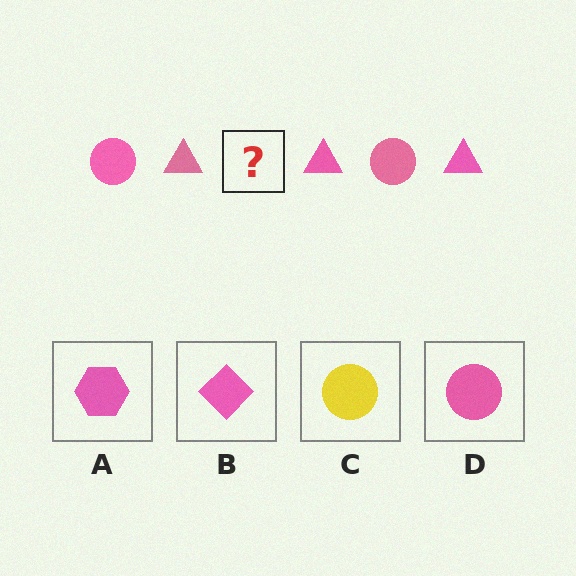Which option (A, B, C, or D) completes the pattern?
D.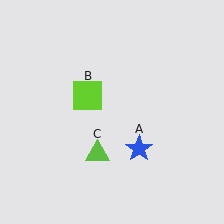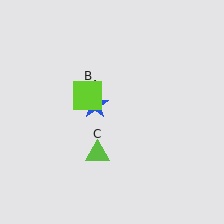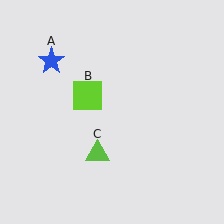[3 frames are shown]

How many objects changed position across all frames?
1 object changed position: blue star (object A).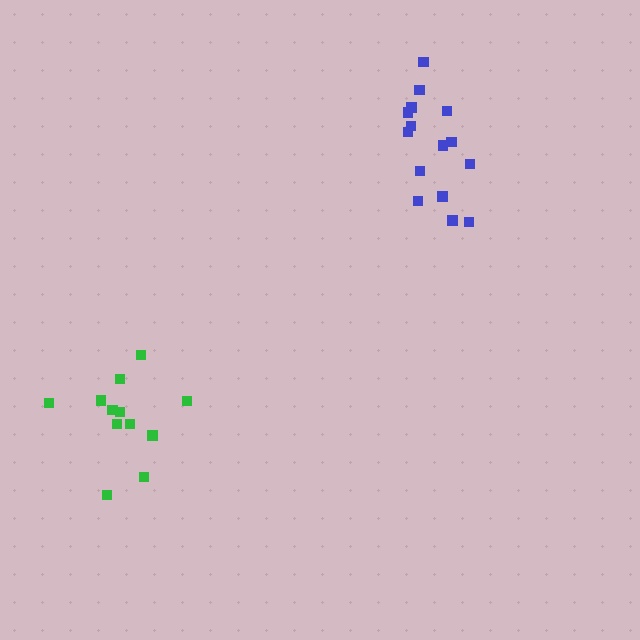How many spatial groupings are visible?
There are 2 spatial groupings.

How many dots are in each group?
Group 1: 12 dots, Group 2: 15 dots (27 total).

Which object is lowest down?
The green cluster is bottommost.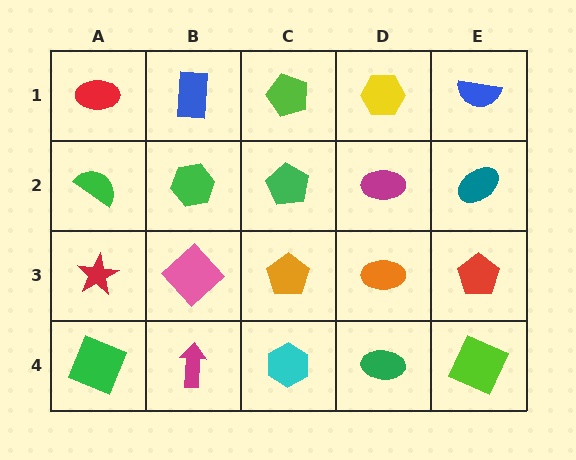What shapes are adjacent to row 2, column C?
A lime pentagon (row 1, column C), an orange pentagon (row 3, column C), a green hexagon (row 2, column B), a magenta ellipse (row 2, column D).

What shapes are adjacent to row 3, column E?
A teal ellipse (row 2, column E), a lime square (row 4, column E), an orange ellipse (row 3, column D).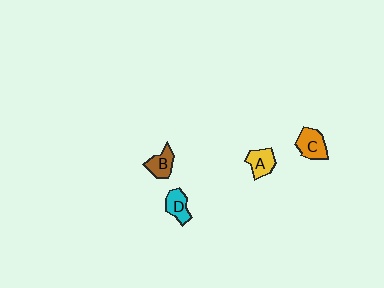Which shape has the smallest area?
Shape B (brown).